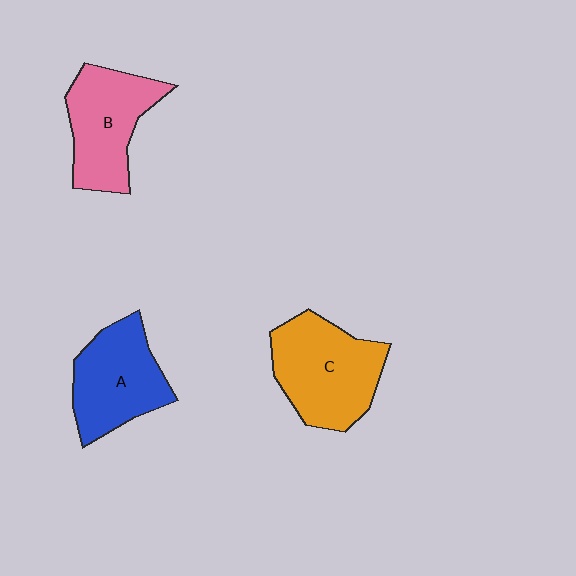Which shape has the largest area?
Shape C (orange).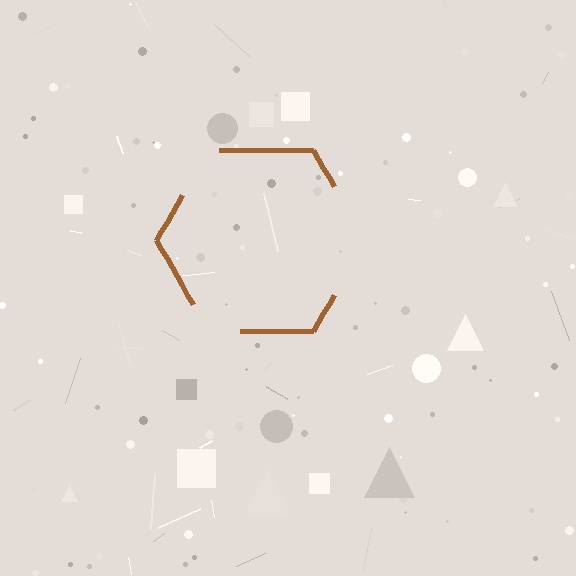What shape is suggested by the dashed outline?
The dashed outline suggests a hexagon.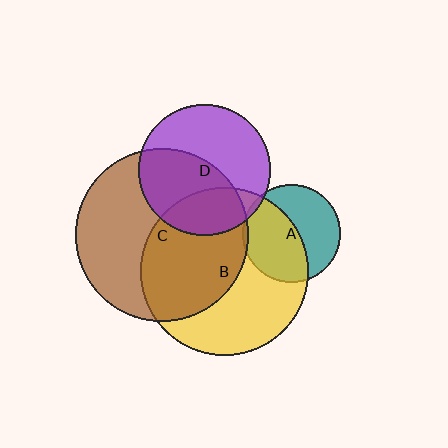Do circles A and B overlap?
Yes.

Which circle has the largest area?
Circle C (brown).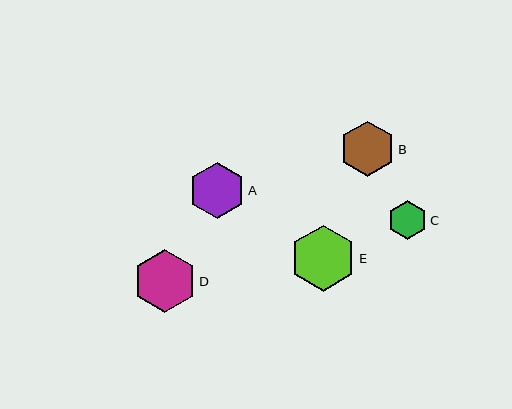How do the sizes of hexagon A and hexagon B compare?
Hexagon A and hexagon B are approximately the same size.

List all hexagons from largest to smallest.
From largest to smallest: E, D, A, B, C.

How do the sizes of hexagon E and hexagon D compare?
Hexagon E and hexagon D are approximately the same size.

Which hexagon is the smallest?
Hexagon C is the smallest with a size of approximately 39 pixels.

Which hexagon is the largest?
Hexagon E is the largest with a size of approximately 67 pixels.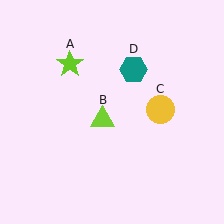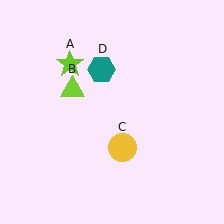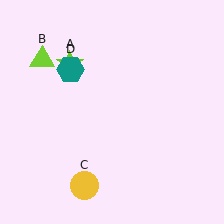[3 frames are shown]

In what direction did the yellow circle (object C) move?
The yellow circle (object C) moved down and to the left.